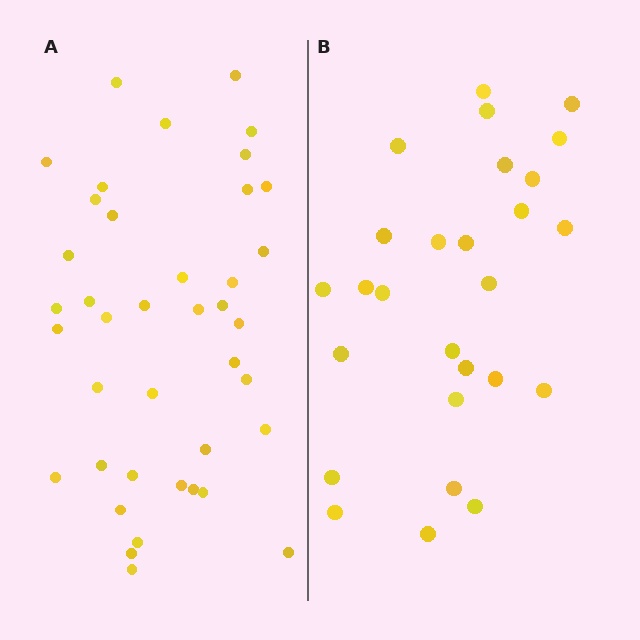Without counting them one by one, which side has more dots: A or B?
Region A (the left region) has more dots.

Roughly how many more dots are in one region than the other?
Region A has approximately 15 more dots than region B.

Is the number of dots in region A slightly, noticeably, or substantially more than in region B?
Region A has substantially more. The ratio is roughly 1.5 to 1.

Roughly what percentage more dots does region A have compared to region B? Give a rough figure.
About 50% more.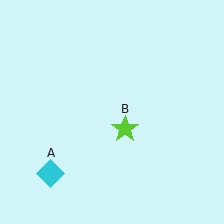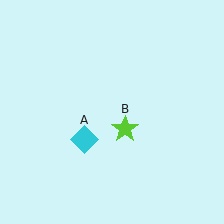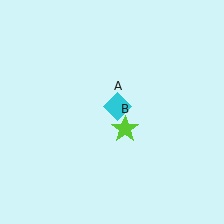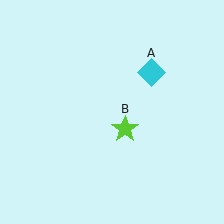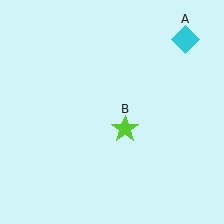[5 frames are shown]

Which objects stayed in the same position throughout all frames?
Lime star (object B) remained stationary.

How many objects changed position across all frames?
1 object changed position: cyan diamond (object A).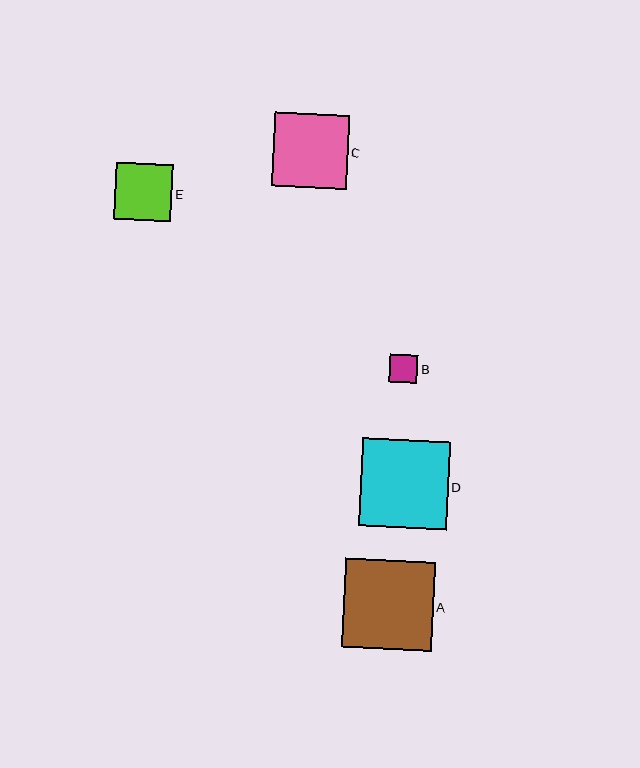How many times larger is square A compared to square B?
Square A is approximately 3.2 times the size of square B.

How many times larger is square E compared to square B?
Square E is approximately 2.0 times the size of square B.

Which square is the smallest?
Square B is the smallest with a size of approximately 28 pixels.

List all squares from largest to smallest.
From largest to smallest: A, D, C, E, B.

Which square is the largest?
Square A is the largest with a size of approximately 90 pixels.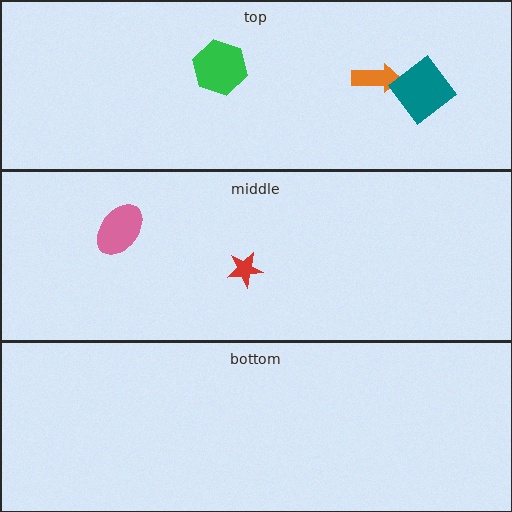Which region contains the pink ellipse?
The middle region.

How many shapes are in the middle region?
2.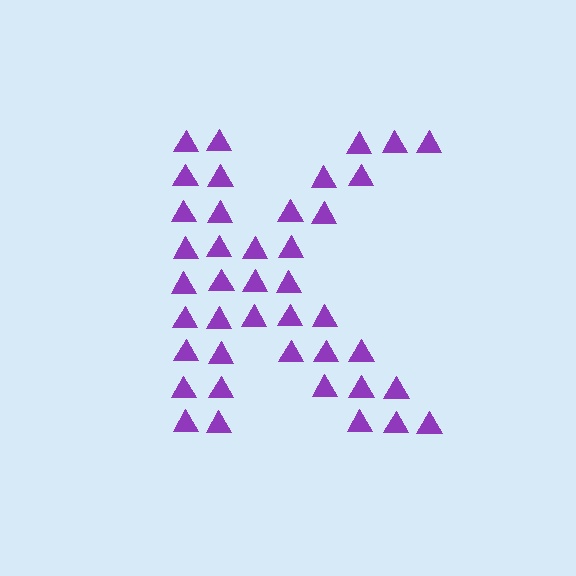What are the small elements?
The small elements are triangles.